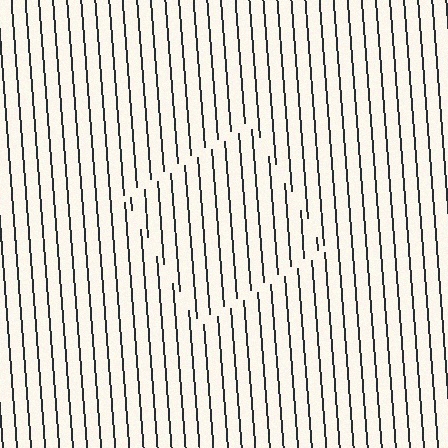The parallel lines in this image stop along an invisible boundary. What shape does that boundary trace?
An illusory square. The interior of the shape contains the same grating, shifted by half a period — the contour is defined by the phase discontinuity where line-ends from the inner and outer gratings abut.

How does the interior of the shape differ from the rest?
The interior of the shape contains the same grating, shifted by half a period — the contour is defined by the phase discontinuity where line-ends from the inner and outer gratings abut.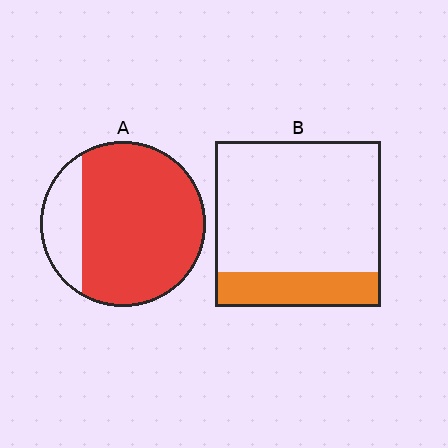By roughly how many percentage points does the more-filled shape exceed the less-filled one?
By roughly 60 percentage points (A over B).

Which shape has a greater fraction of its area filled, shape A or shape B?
Shape A.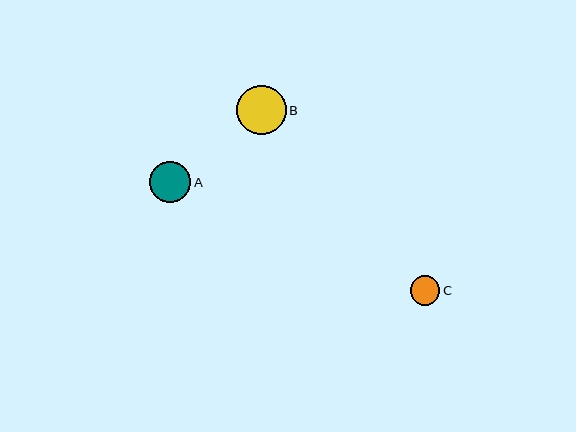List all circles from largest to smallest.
From largest to smallest: B, A, C.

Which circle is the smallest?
Circle C is the smallest with a size of approximately 29 pixels.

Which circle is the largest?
Circle B is the largest with a size of approximately 50 pixels.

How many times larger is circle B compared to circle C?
Circle B is approximately 1.7 times the size of circle C.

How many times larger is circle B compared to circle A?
Circle B is approximately 1.2 times the size of circle A.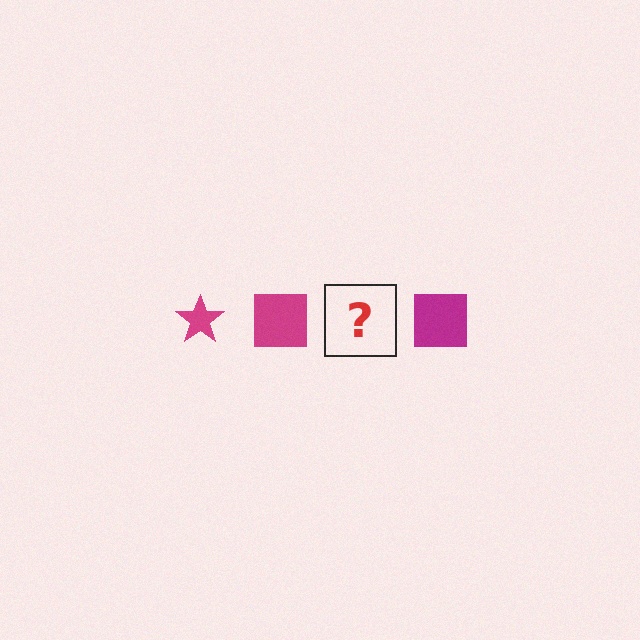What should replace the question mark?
The question mark should be replaced with a magenta star.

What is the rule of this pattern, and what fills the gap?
The rule is that the pattern cycles through star, square shapes in magenta. The gap should be filled with a magenta star.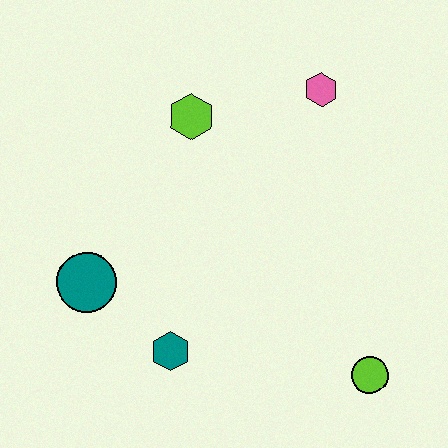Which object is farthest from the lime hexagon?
The lime circle is farthest from the lime hexagon.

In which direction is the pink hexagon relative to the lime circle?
The pink hexagon is above the lime circle.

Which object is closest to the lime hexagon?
The pink hexagon is closest to the lime hexagon.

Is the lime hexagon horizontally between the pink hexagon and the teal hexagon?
Yes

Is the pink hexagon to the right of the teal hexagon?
Yes